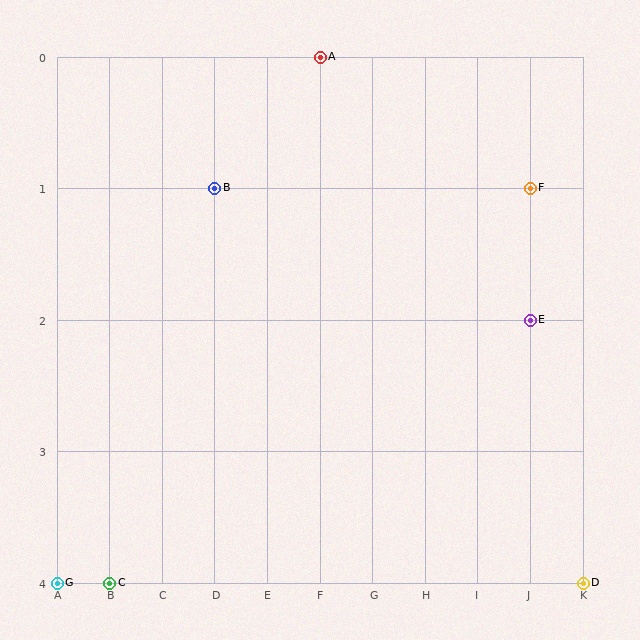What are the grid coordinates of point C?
Point C is at grid coordinates (B, 4).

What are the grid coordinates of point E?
Point E is at grid coordinates (J, 2).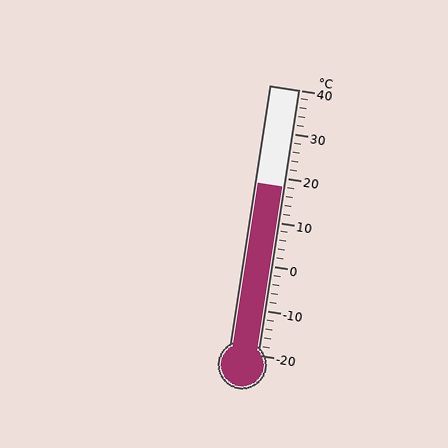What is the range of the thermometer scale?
The thermometer scale ranges from -20°C to 40°C.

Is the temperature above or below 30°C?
The temperature is below 30°C.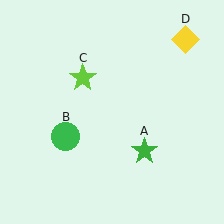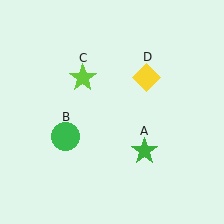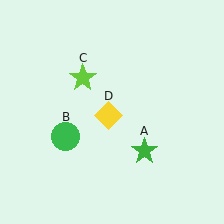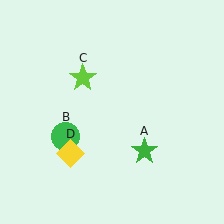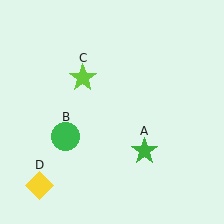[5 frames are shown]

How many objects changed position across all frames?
1 object changed position: yellow diamond (object D).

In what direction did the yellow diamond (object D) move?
The yellow diamond (object D) moved down and to the left.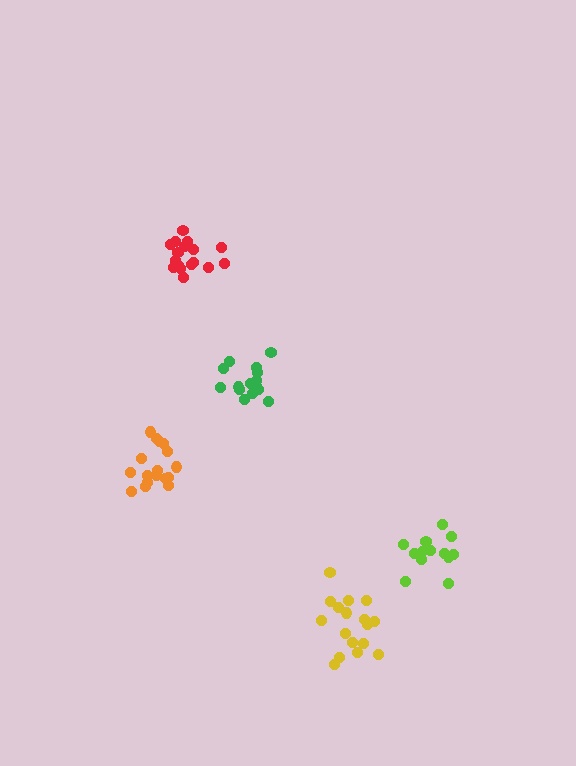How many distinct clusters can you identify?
There are 5 distinct clusters.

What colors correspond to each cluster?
The clusters are colored: orange, lime, green, red, yellow.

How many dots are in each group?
Group 1: 17 dots, Group 2: 14 dots, Group 3: 15 dots, Group 4: 17 dots, Group 5: 17 dots (80 total).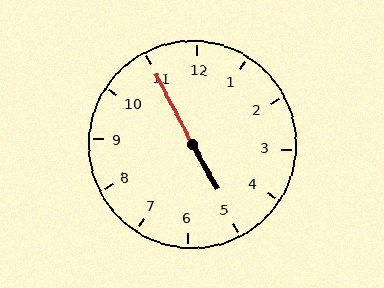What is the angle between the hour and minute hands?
Approximately 178 degrees.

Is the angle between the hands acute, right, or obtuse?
It is obtuse.